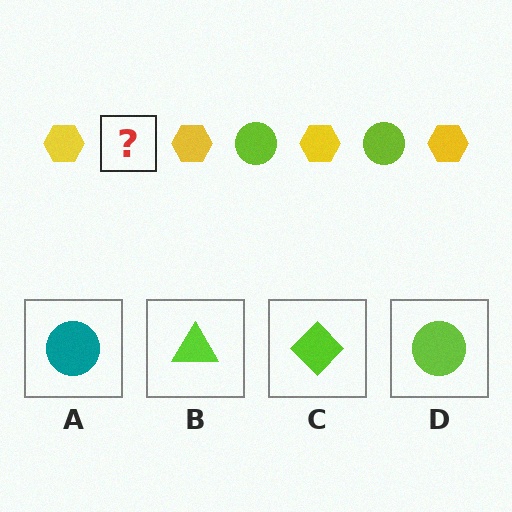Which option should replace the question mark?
Option D.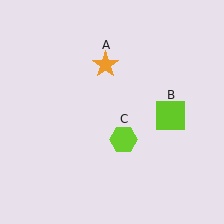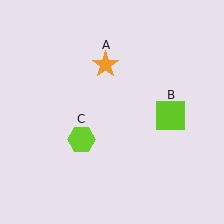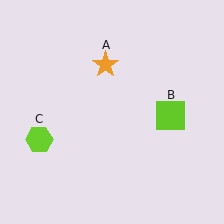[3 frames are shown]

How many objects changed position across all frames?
1 object changed position: lime hexagon (object C).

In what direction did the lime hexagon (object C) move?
The lime hexagon (object C) moved left.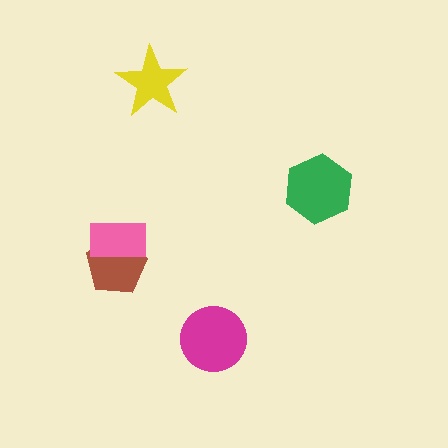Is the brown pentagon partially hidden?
Yes, it is partially covered by another shape.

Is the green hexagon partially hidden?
No, no other shape covers it.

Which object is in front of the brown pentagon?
The pink rectangle is in front of the brown pentagon.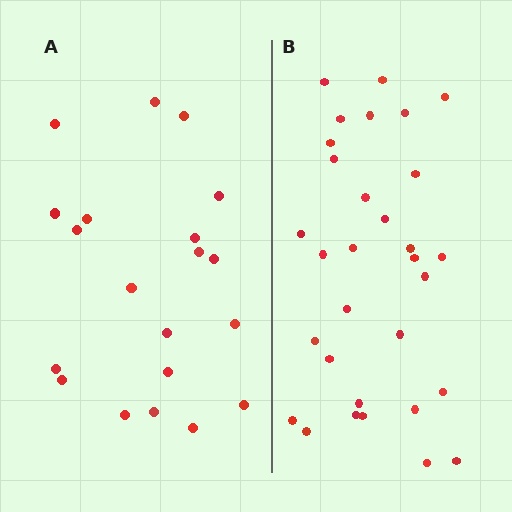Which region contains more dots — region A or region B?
Region B (the right region) has more dots.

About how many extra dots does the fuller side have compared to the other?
Region B has roughly 12 or so more dots than region A.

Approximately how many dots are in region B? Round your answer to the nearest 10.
About 30 dots. (The exact count is 31, which rounds to 30.)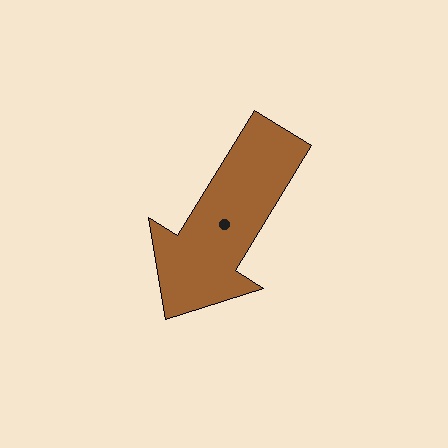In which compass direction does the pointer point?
Southwest.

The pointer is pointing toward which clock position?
Roughly 7 o'clock.